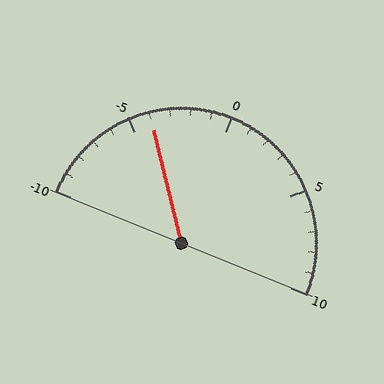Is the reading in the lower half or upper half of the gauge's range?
The reading is in the lower half of the range (-10 to 10).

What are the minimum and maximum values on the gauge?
The gauge ranges from -10 to 10.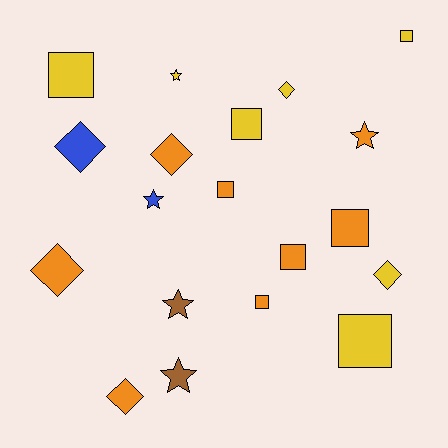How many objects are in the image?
There are 19 objects.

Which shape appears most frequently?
Square, with 8 objects.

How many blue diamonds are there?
There is 1 blue diamond.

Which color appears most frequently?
Orange, with 8 objects.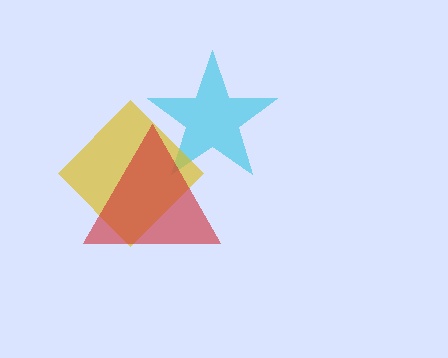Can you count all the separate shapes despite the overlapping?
Yes, there are 3 separate shapes.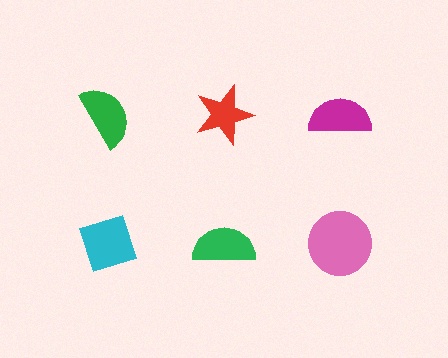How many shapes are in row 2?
3 shapes.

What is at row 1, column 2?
A red star.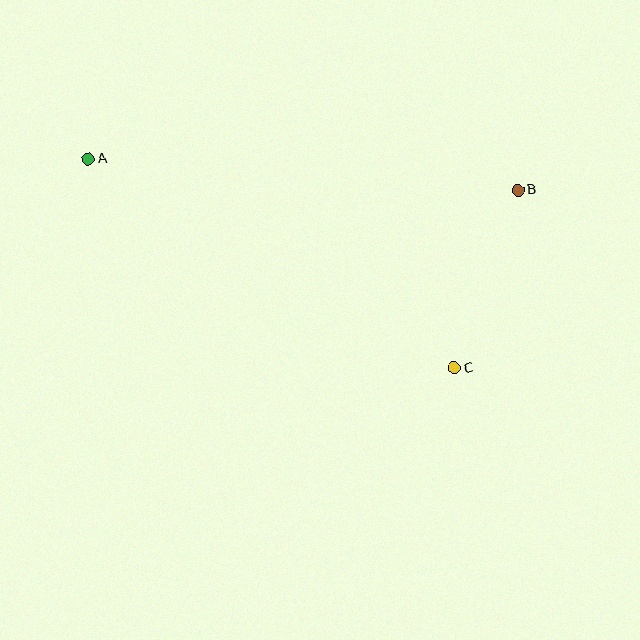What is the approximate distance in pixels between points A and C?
The distance between A and C is approximately 422 pixels.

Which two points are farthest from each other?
Points A and B are farthest from each other.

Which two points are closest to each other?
Points B and C are closest to each other.